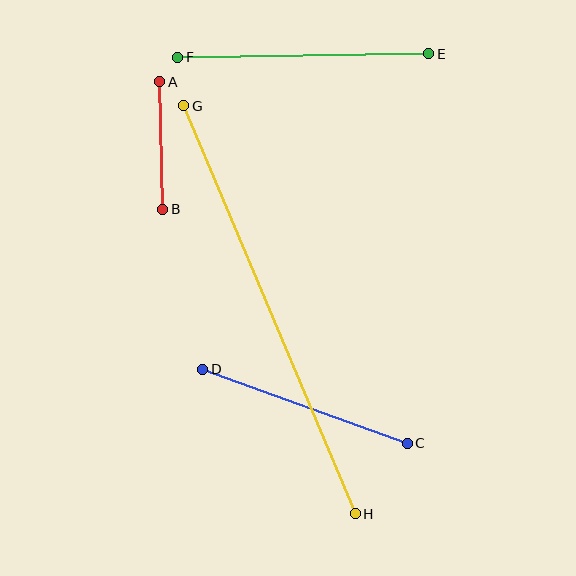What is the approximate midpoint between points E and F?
The midpoint is at approximately (303, 56) pixels.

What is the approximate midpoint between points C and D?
The midpoint is at approximately (305, 406) pixels.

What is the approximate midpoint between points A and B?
The midpoint is at approximately (161, 145) pixels.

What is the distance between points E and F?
The distance is approximately 251 pixels.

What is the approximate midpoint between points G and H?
The midpoint is at approximately (270, 310) pixels.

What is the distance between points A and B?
The distance is approximately 127 pixels.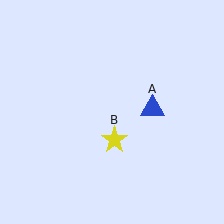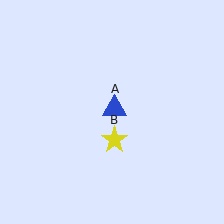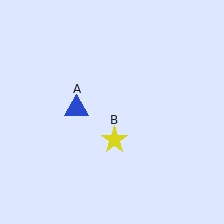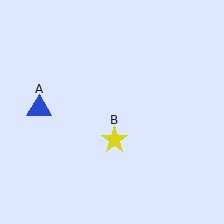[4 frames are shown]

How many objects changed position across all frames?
1 object changed position: blue triangle (object A).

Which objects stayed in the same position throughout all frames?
Yellow star (object B) remained stationary.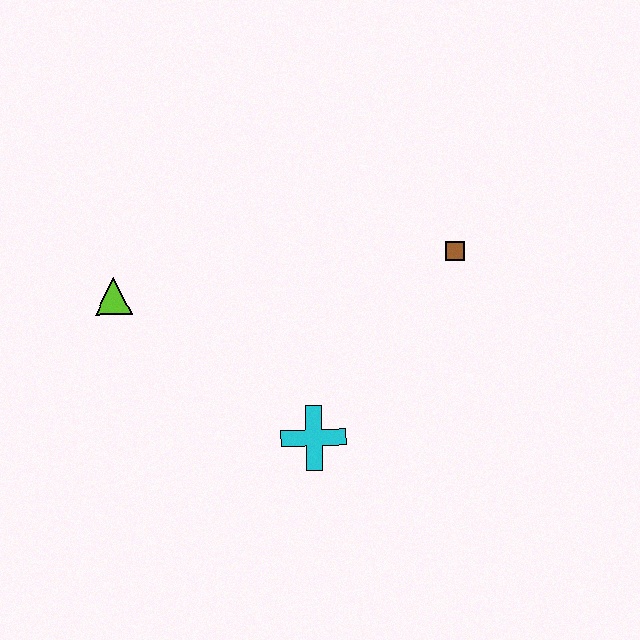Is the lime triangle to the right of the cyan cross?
No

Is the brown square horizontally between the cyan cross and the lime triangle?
No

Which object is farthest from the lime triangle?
The brown square is farthest from the lime triangle.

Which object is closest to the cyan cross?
The brown square is closest to the cyan cross.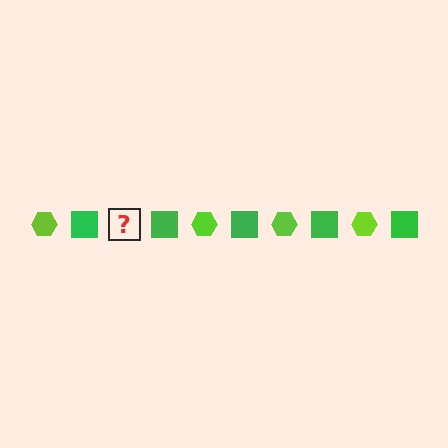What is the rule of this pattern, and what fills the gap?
The rule is that the pattern alternates between lime hexagon and green square. The gap should be filled with a lime hexagon.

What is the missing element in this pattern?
The missing element is a lime hexagon.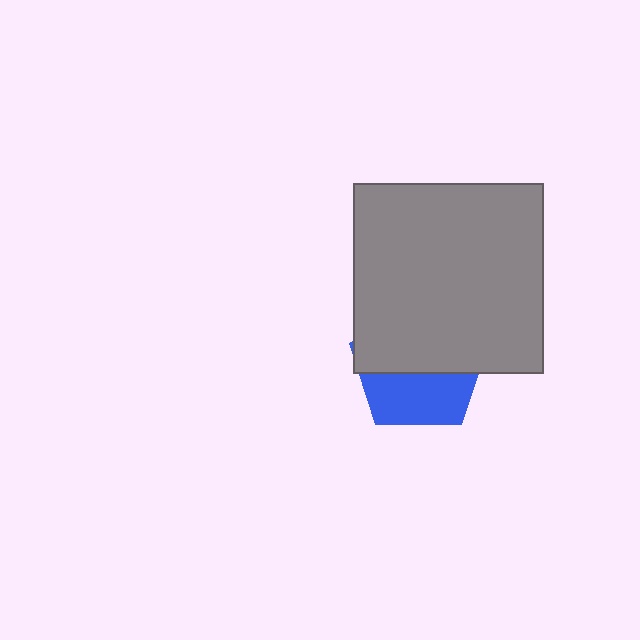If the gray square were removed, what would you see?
You would see the complete blue pentagon.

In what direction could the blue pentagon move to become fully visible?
The blue pentagon could move down. That would shift it out from behind the gray square entirely.